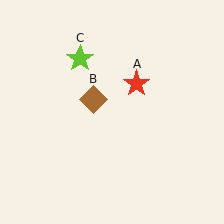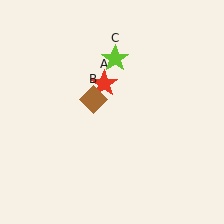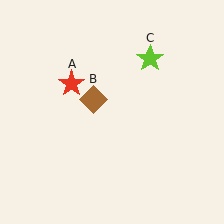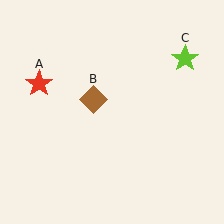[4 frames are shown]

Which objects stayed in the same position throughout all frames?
Brown diamond (object B) remained stationary.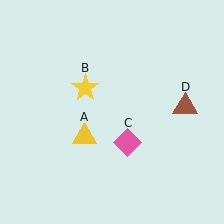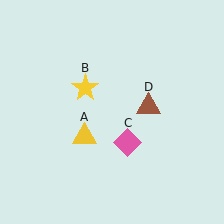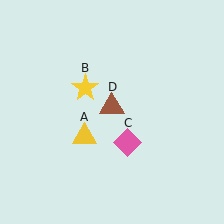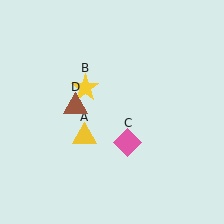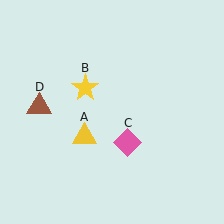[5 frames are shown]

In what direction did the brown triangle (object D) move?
The brown triangle (object D) moved left.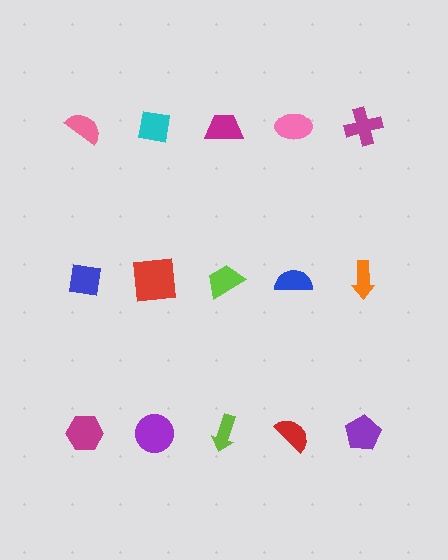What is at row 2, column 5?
An orange arrow.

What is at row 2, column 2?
A red square.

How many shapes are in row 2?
5 shapes.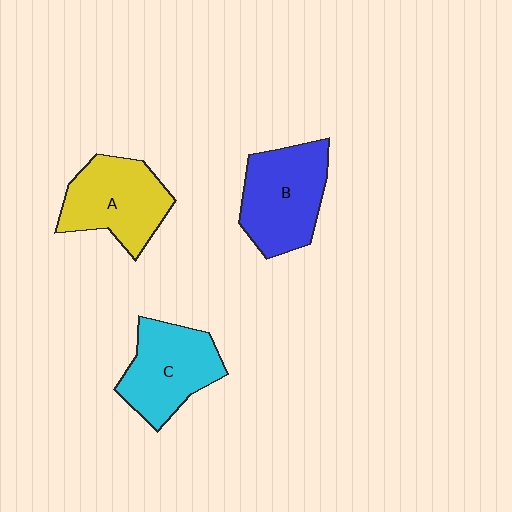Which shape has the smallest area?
Shape C (cyan).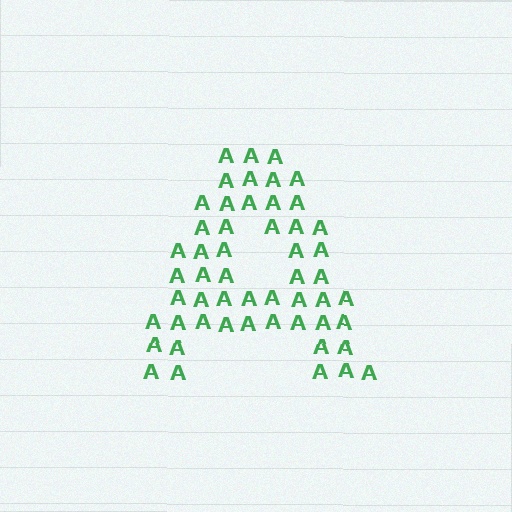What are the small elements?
The small elements are letter A's.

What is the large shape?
The large shape is the letter A.